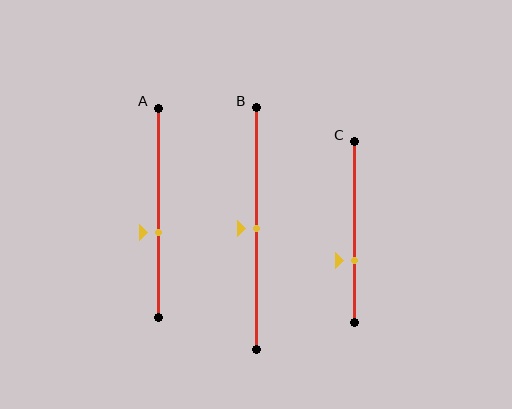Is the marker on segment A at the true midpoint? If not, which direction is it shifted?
No, the marker on segment A is shifted downward by about 9% of the segment length.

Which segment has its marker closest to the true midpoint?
Segment B has its marker closest to the true midpoint.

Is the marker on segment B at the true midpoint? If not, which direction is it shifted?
Yes, the marker on segment B is at the true midpoint.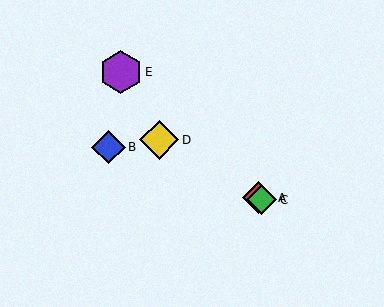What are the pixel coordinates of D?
Object D is at (159, 140).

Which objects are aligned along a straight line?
Objects A, C, D are aligned along a straight line.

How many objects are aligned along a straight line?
3 objects (A, C, D) are aligned along a straight line.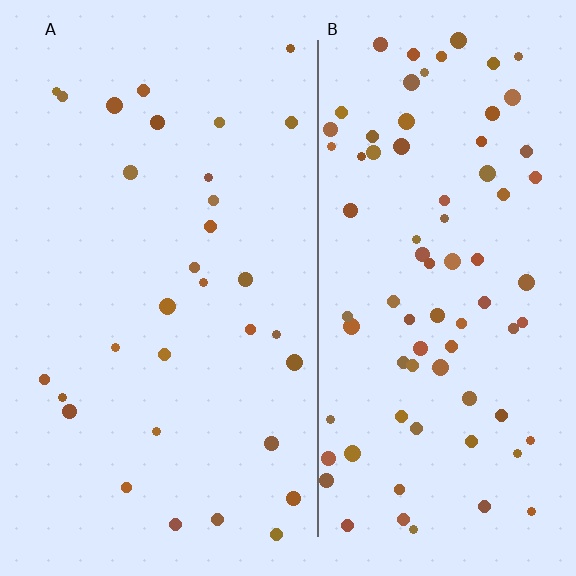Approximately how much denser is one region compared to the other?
Approximately 2.6× — region B over region A.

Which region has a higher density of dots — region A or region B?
B (the right).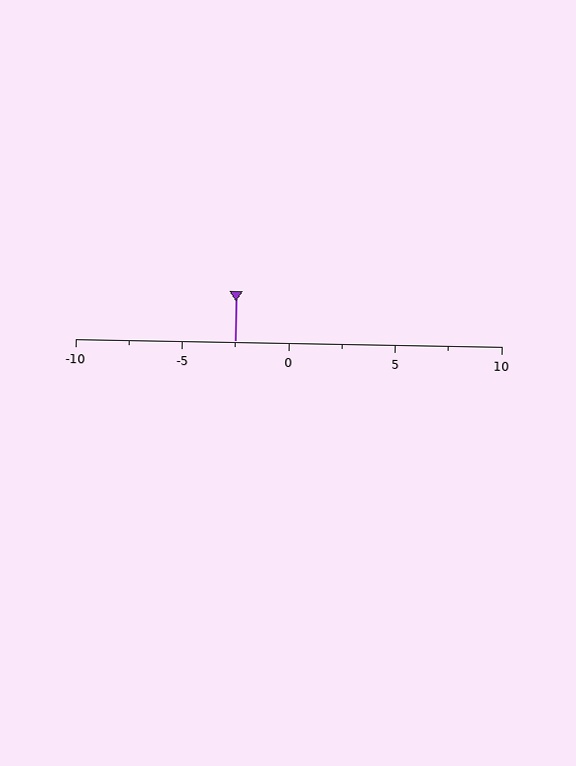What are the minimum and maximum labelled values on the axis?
The axis runs from -10 to 10.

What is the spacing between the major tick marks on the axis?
The major ticks are spaced 5 apart.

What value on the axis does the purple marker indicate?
The marker indicates approximately -2.5.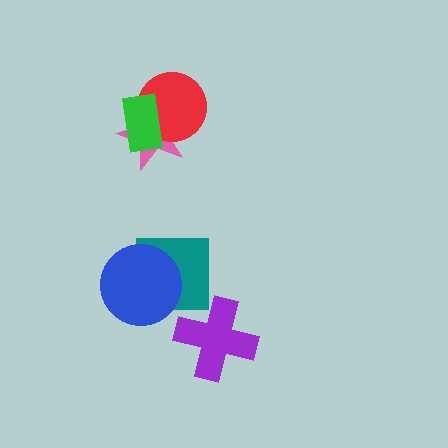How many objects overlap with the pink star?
2 objects overlap with the pink star.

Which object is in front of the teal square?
The blue circle is in front of the teal square.